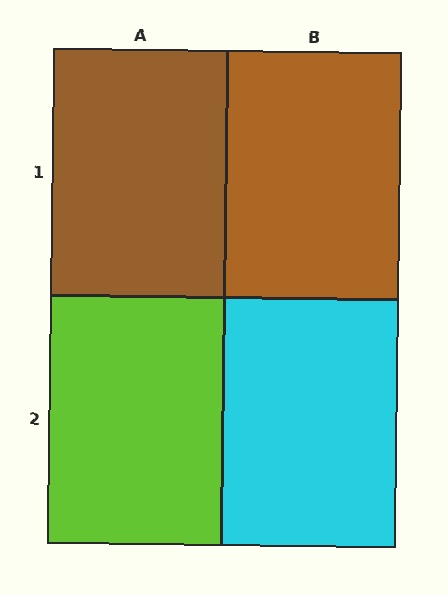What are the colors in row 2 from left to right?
Lime, cyan.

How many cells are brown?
2 cells are brown.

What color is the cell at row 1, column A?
Brown.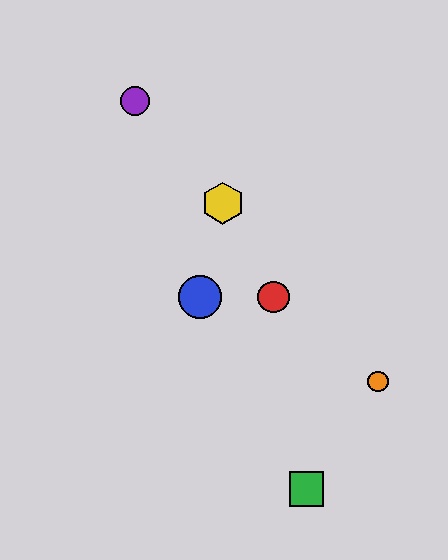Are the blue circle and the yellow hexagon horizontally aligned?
No, the blue circle is at y≈297 and the yellow hexagon is at y≈203.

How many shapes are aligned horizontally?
2 shapes (the red circle, the blue circle) are aligned horizontally.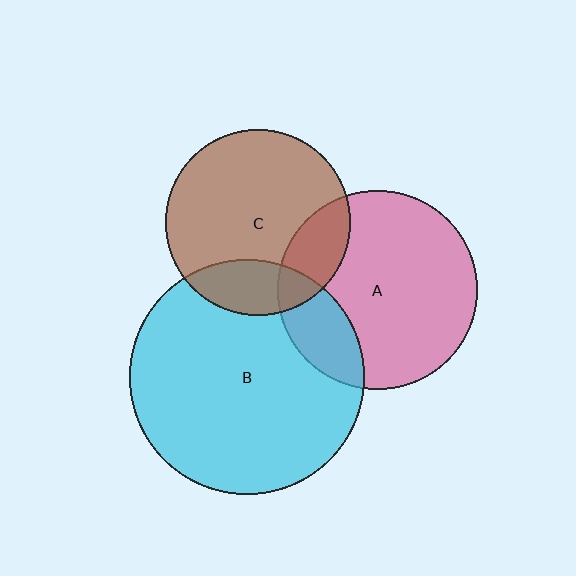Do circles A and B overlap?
Yes.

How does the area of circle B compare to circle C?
Approximately 1.6 times.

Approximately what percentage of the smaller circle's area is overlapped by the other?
Approximately 20%.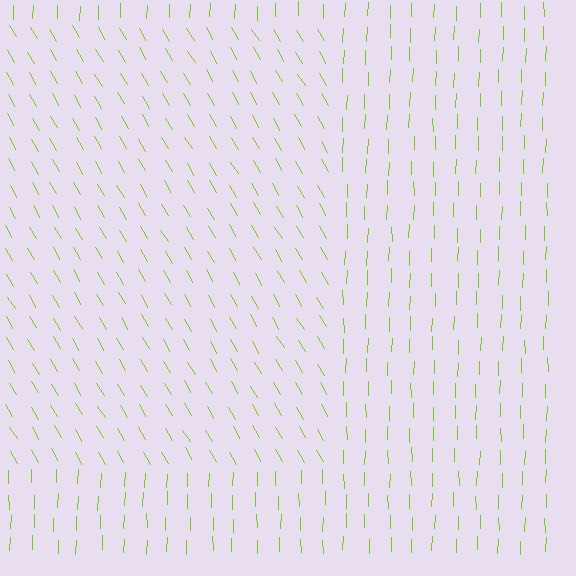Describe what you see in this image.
The image is filled with small lime line segments. A rectangle region in the image has lines oriented differently from the surrounding lines, creating a visible texture boundary.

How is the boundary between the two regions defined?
The boundary is defined purely by a change in line orientation (approximately 31 degrees difference). All lines are the same color and thickness.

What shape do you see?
I see a rectangle.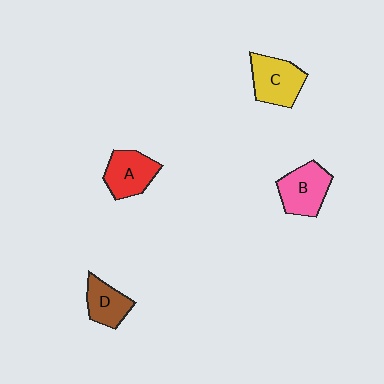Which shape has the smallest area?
Shape D (brown).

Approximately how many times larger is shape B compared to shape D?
Approximately 1.3 times.